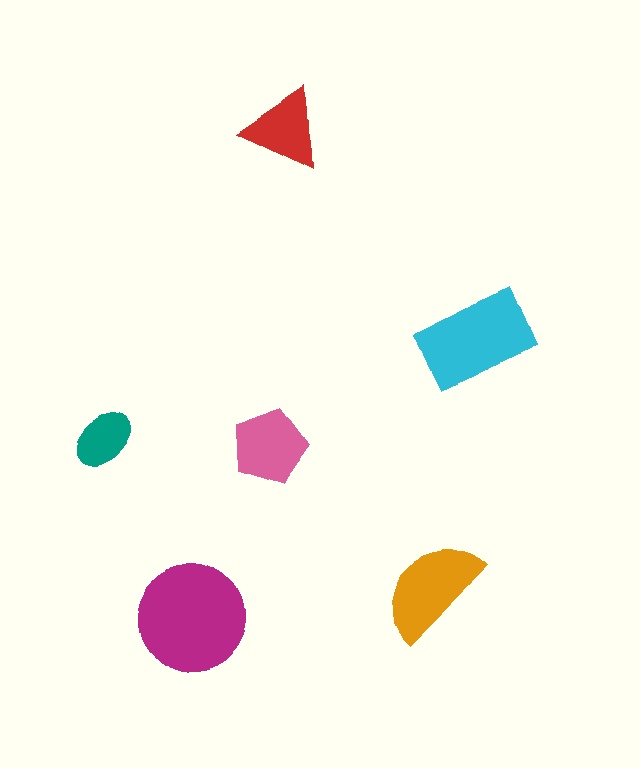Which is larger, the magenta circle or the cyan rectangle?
The magenta circle.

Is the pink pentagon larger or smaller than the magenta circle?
Smaller.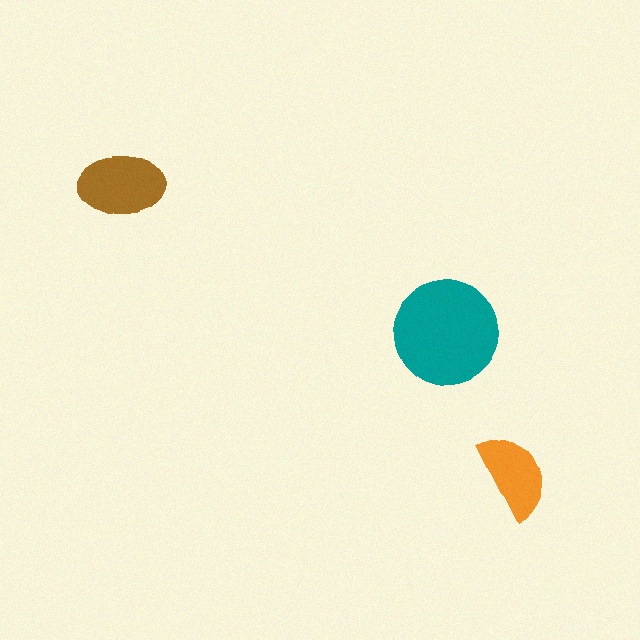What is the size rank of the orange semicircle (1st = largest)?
3rd.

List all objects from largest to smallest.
The teal circle, the brown ellipse, the orange semicircle.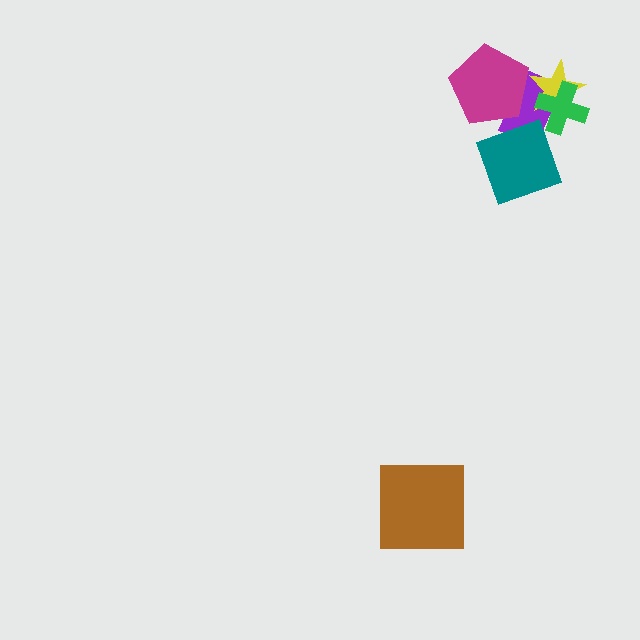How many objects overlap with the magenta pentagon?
1 object overlaps with the magenta pentagon.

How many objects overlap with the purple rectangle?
4 objects overlap with the purple rectangle.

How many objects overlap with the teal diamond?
1 object overlaps with the teal diamond.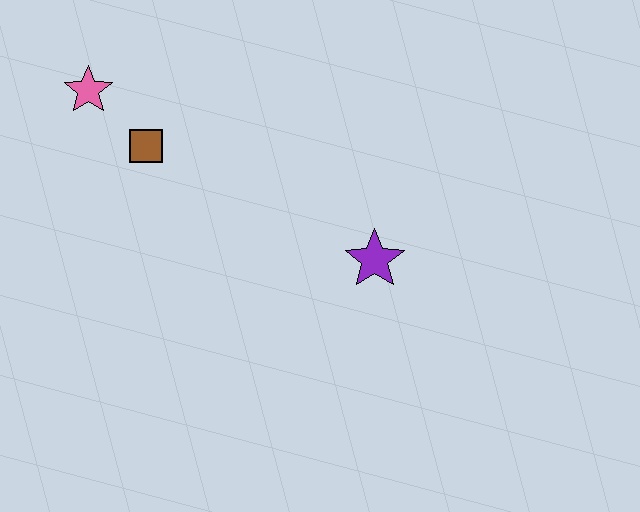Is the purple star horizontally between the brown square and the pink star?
No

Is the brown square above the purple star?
Yes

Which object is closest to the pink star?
The brown square is closest to the pink star.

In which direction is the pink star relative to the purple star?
The pink star is to the left of the purple star.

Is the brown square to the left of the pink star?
No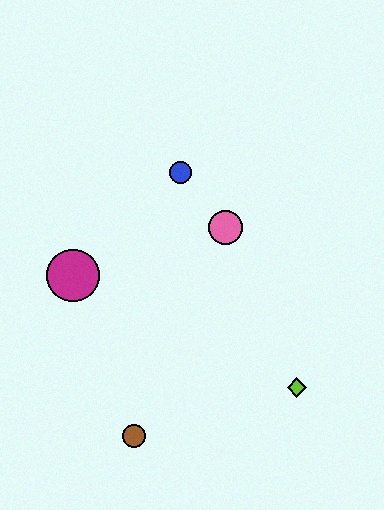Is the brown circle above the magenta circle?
No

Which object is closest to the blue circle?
The pink circle is closest to the blue circle.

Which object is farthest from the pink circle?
The brown circle is farthest from the pink circle.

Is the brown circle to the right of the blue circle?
No